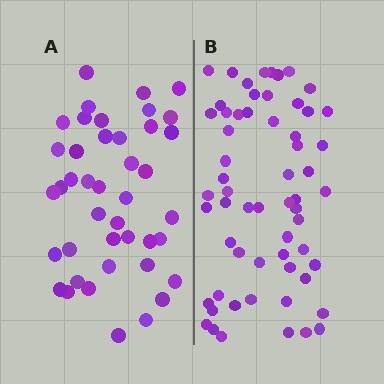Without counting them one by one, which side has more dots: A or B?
Region B (the right region) has more dots.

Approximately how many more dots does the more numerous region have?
Region B has approximately 20 more dots than region A.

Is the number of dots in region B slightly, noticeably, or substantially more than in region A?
Region B has noticeably more, but not dramatically so. The ratio is roughly 1.4 to 1.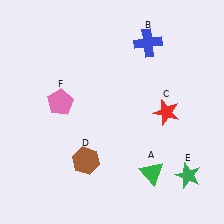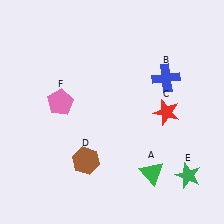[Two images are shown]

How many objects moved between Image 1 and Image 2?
1 object moved between the two images.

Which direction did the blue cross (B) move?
The blue cross (B) moved down.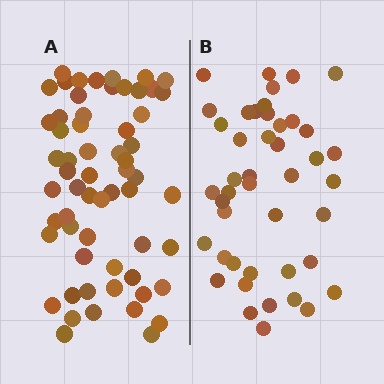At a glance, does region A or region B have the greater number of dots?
Region A (the left region) has more dots.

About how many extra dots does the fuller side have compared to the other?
Region A has approximately 15 more dots than region B.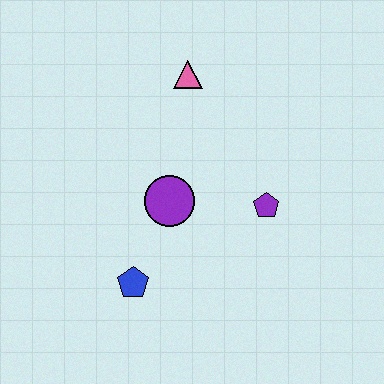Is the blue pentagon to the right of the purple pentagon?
No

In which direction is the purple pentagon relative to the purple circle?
The purple pentagon is to the right of the purple circle.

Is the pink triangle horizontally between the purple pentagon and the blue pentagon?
Yes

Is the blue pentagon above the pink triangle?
No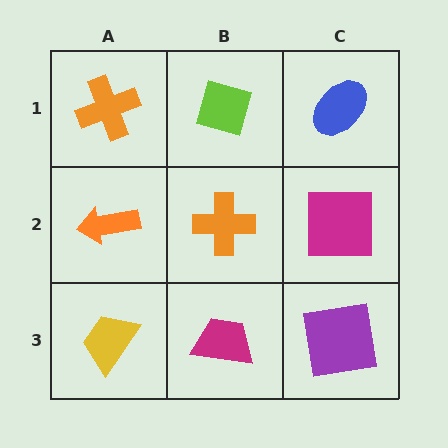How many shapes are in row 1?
3 shapes.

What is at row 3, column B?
A magenta trapezoid.